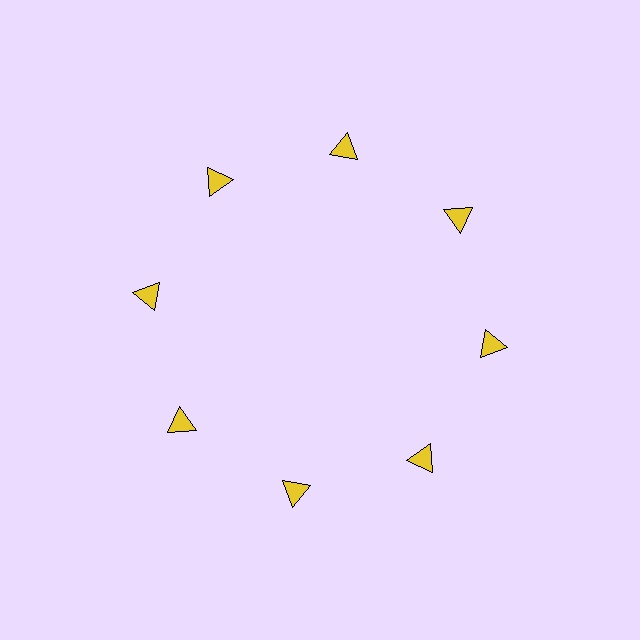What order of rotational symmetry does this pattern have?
This pattern has 8-fold rotational symmetry.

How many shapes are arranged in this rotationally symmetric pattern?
There are 8 shapes, arranged in 8 groups of 1.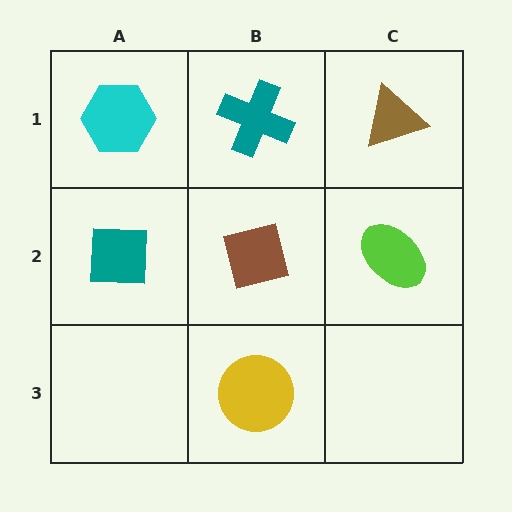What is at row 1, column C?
A brown triangle.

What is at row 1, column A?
A cyan hexagon.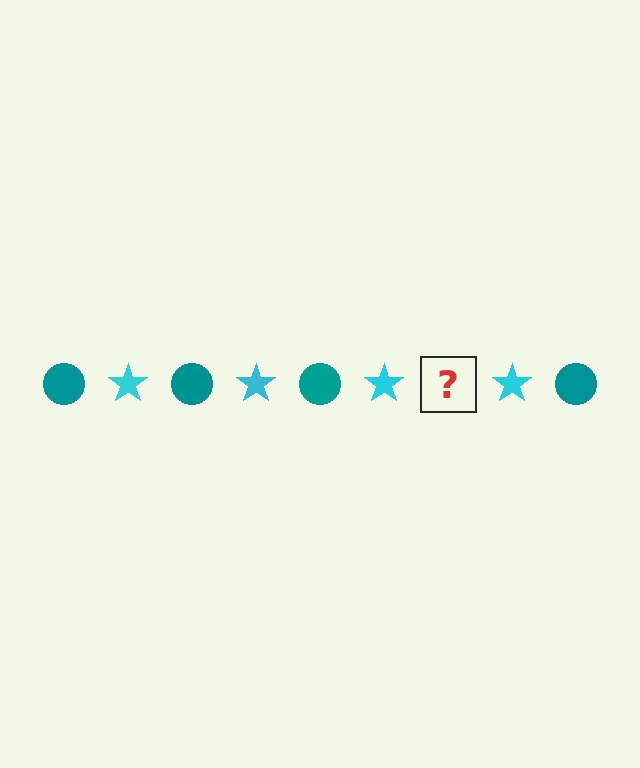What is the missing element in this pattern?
The missing element is a teal circle.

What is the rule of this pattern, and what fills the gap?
The rule is that the pattern alternates between teal circle and cyan star. The gap should be filled with a teal circle.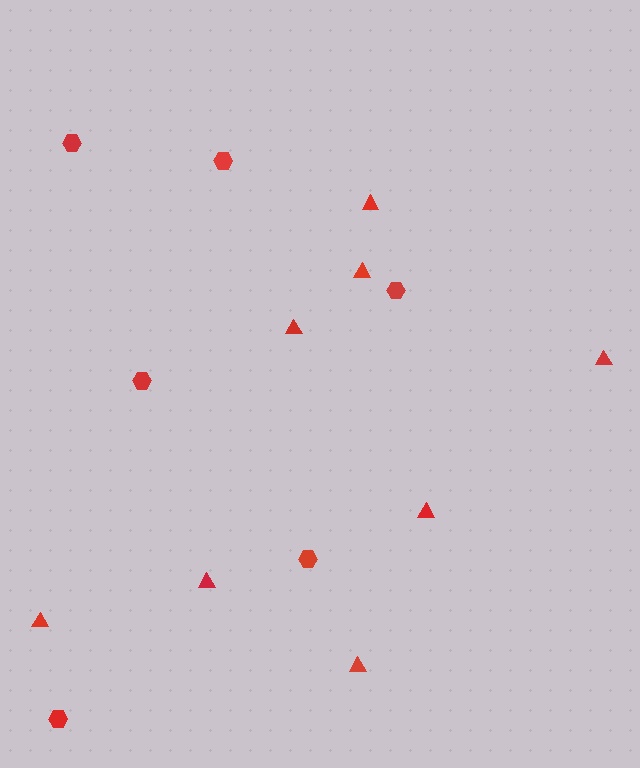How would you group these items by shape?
There are 2 groups: one group of hexagons (6) and one group of triangles (8).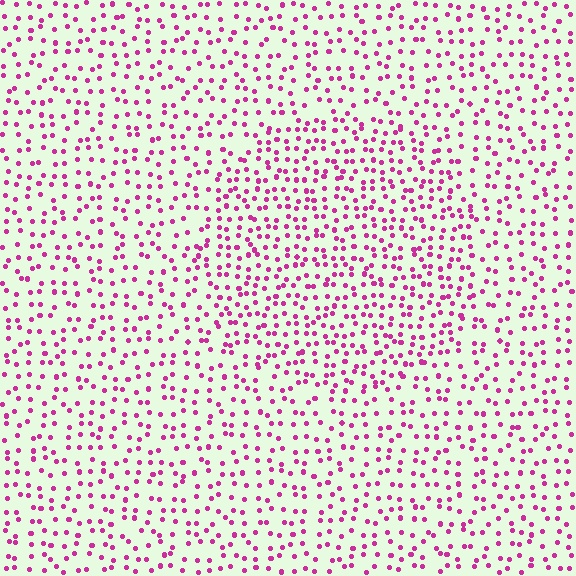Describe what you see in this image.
The image contains small magenta elements arranged at two different densities. A circle-shaped region is visible where the elements are more densely packed than the surrounding area.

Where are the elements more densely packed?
The elements are more densely packed inside the circle boundary.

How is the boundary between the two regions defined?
The boundary is defined by a change in element density (approximately 1.5x ratio). All elements are the same color, size, and shape.